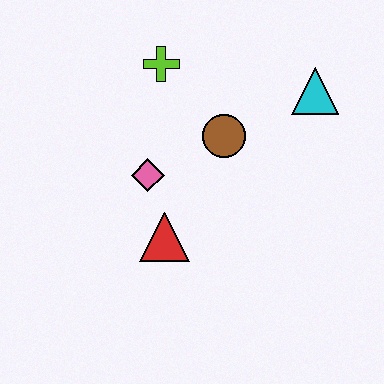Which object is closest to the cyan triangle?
The brown circle is closest to the cyan triangle.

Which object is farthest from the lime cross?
The red triangle is farthest from the lime cross.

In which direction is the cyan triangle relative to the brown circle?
The cyan triangle is to the right of the brown circle.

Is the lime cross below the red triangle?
No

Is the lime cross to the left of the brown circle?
Yes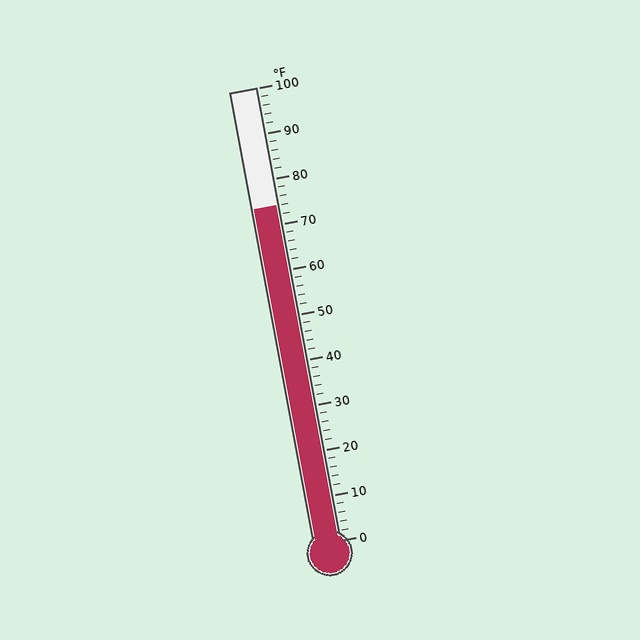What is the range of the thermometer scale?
The thermometer scale ranges from 0°F to 100°F.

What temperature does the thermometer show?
The thermometer shows approximately 74°F.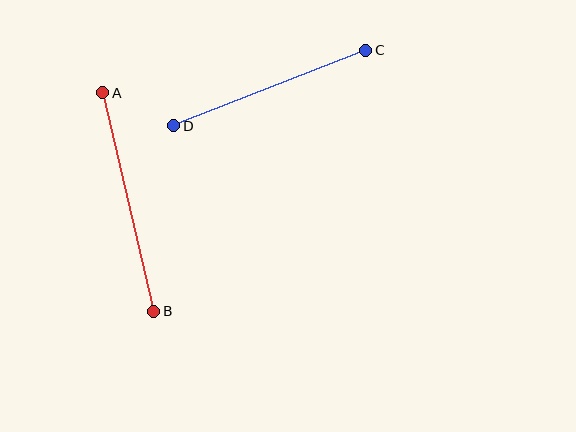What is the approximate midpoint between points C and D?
The midpoint is at approximately (270, 88) pixels.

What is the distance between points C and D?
The distance is approximately 206 pixels.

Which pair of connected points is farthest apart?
Points A and B are farthest apart.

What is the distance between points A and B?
The distance is approximately 224 pixels.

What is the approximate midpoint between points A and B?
The midpoint is at approximately (128, 202) pixels.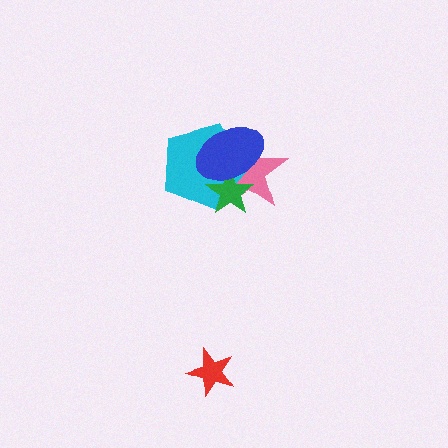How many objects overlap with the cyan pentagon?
3 objects overlap with the cyan pentagon.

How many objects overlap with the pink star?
3 objects overlap with the pink star.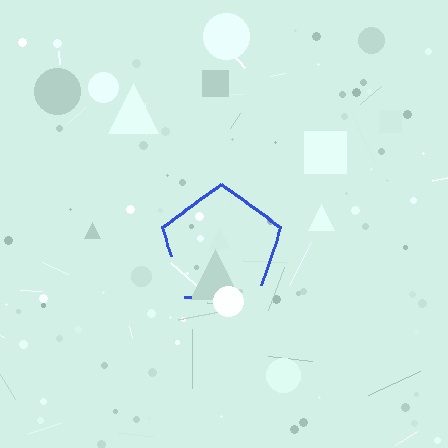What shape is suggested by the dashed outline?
The dashed outline suggests a pentagon.